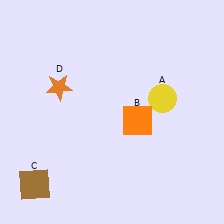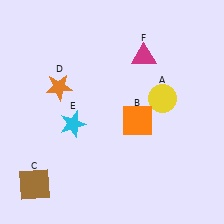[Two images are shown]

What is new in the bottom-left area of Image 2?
A cyan star (E) was added in the bottom-left area of Image 2.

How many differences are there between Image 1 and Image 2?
There are 2 differences between the two images.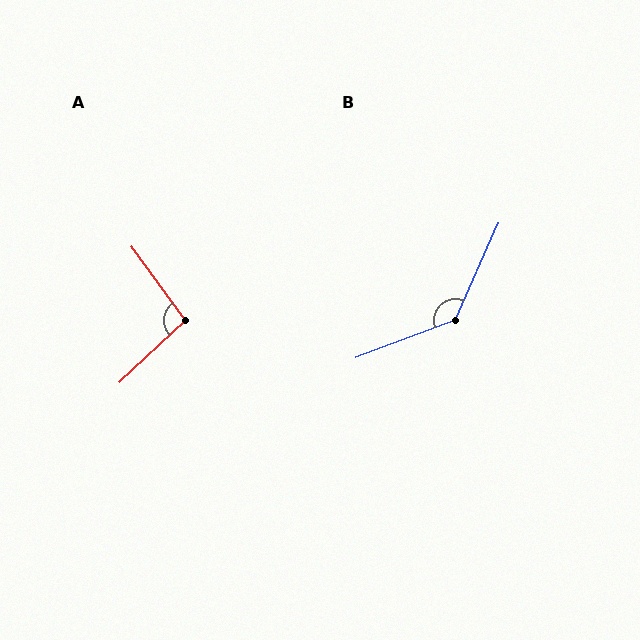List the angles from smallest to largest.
A (97°), B (135°).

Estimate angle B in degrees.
Approximately 135 degrees.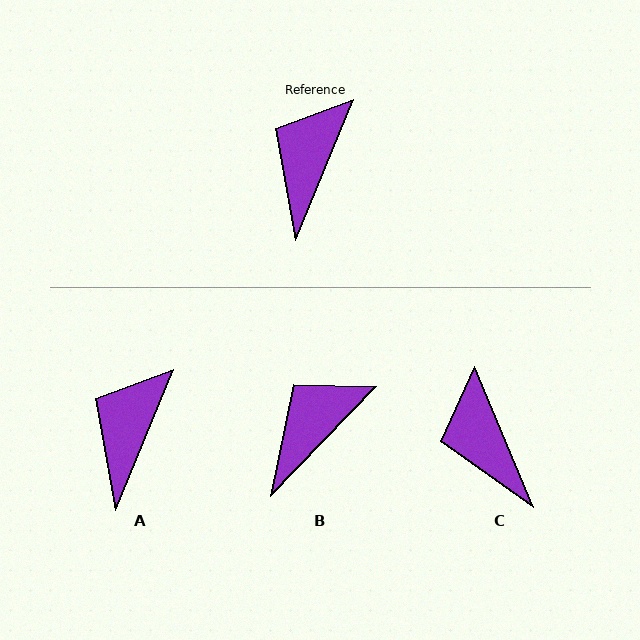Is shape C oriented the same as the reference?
No, it is off by about 45 degrees.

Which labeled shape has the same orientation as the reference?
A.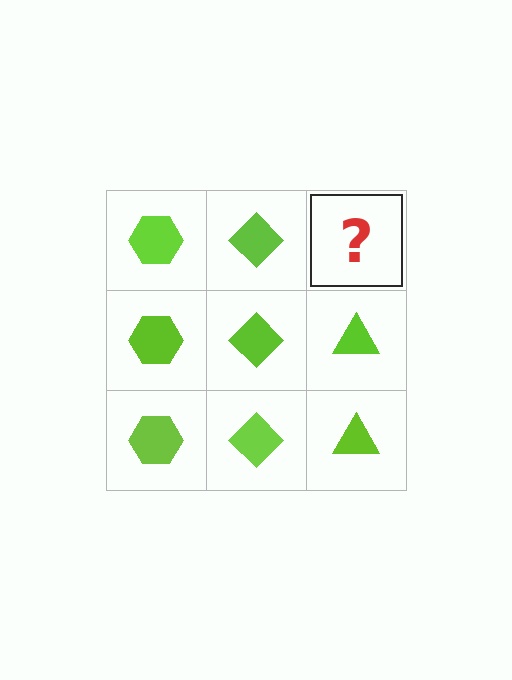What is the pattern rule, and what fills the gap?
The rule is that each column has a consistent shape. The gap should be filled with a lime triangle.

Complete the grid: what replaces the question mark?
The question mark should be replaced with a lime triangle.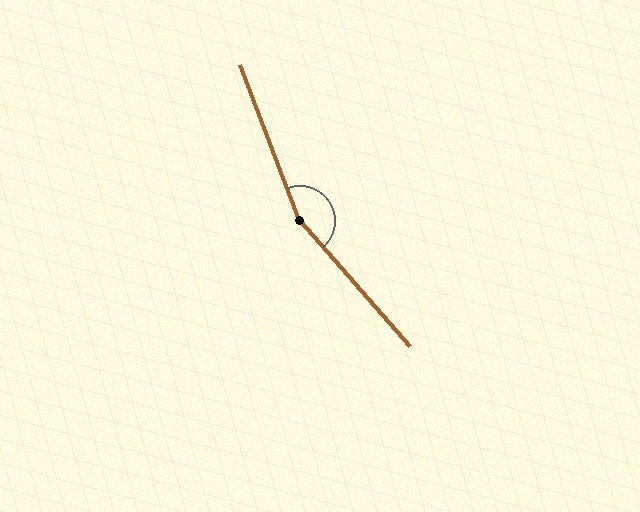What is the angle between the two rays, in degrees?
Approximately 160 degrees.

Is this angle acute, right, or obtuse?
It is obtuse.